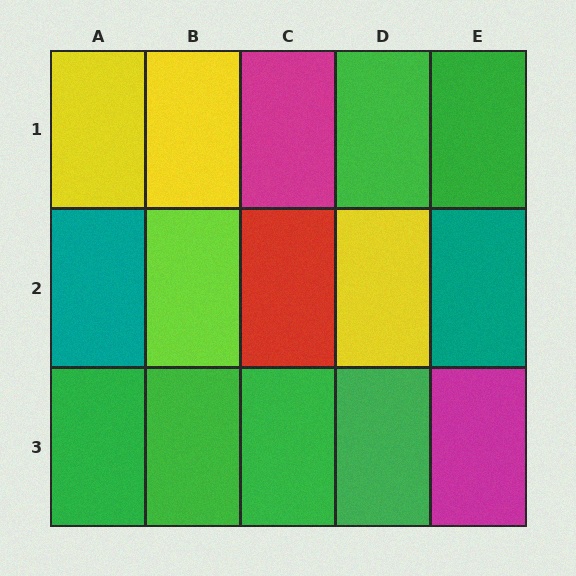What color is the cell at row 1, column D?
Green.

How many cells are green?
6 cells are green.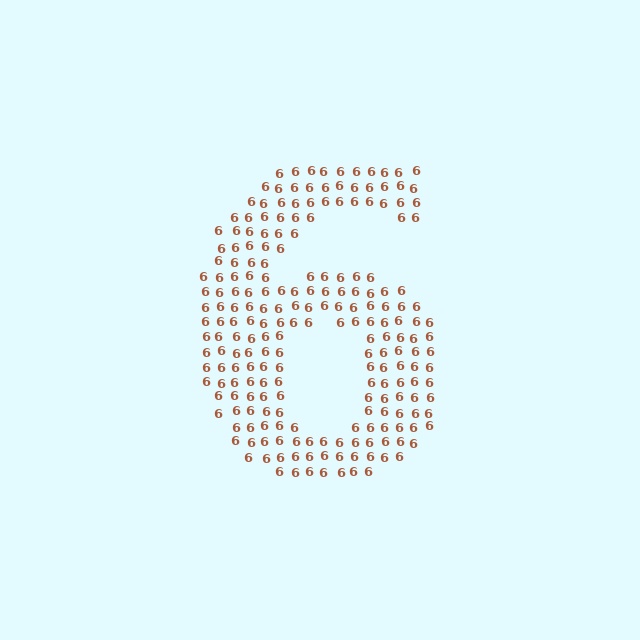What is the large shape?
The large shape is the digit 6.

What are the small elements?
The small elements are digit 6's.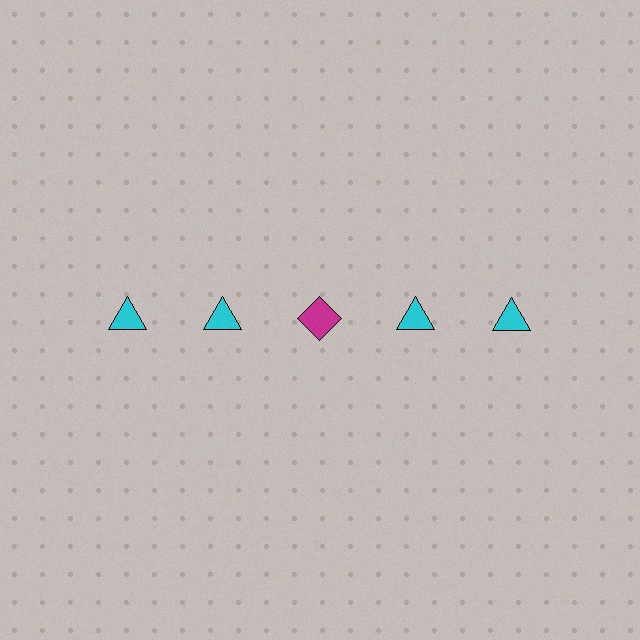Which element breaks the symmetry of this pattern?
The magenta diamond in the top row, center column breaks the symmetry. All other shapes are cyan triangles.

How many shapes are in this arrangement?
There are 5 shapes arranged in a grid pattern.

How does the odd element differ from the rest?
It differs in both color (magenta instead of cyan) and shape (diamond instead of triangle).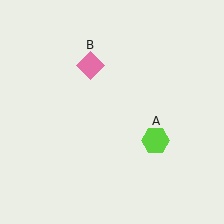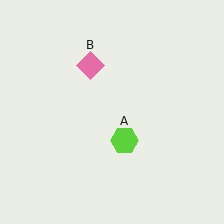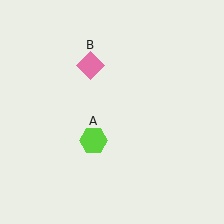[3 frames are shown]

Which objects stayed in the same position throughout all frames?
Pink diamond (object B) remained stationary.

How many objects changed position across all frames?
1 object changed position: lime hexagon (object A).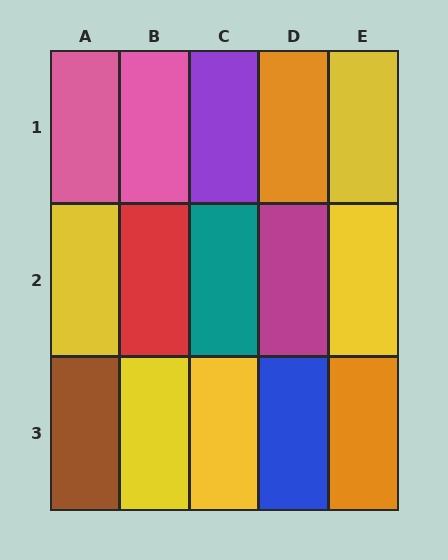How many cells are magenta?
1 cell is magenta.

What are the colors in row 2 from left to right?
Yellow, red, teal, magenta, yellow.